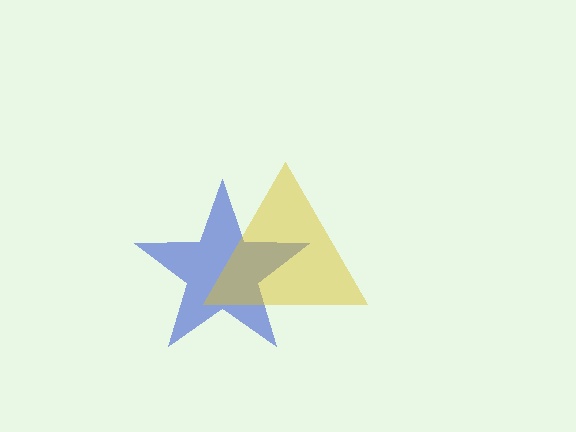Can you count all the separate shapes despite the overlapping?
Yes, there are 2 separate shapes.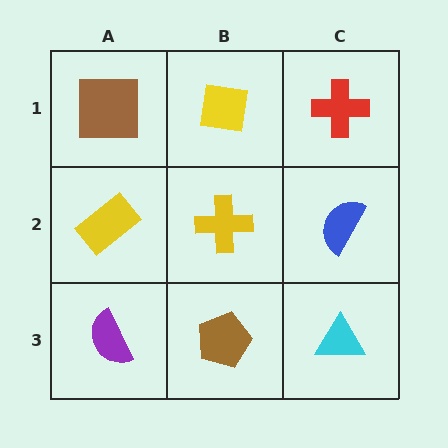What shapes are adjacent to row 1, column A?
A yellow rectangle (row 2, column A), a yellow square (row 1, column B).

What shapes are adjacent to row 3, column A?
A yellow rectangle (row 2, column A), a brown pentagon (row 3, column B).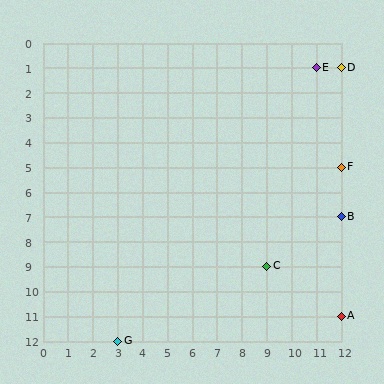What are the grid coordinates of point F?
Point F is at grid coordinates (12, 5).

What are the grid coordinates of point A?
Point A is at grid coordinates (12, 11).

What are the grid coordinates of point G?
Point G is at grid coordinates (3, 12).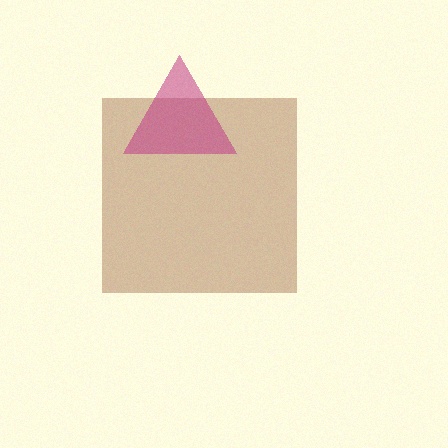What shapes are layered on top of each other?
The layered shapes are: a brown square, a magenta triangle.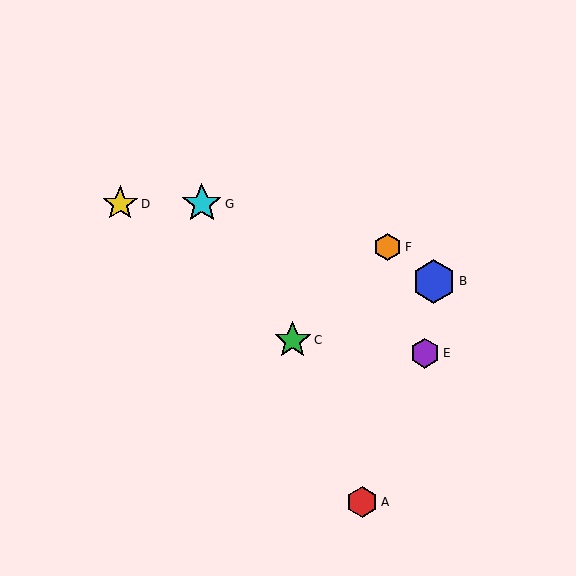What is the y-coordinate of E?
Object E is at y≈353.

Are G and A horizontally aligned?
No, G is at y≈204 and A is at y≈502.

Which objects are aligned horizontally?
Objects D, G are aligned horizontally.